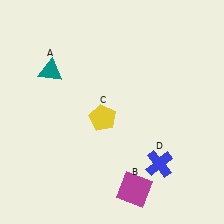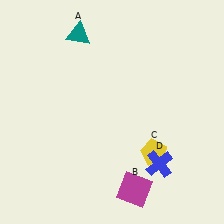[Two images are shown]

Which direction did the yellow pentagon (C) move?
The yellow pentagon (C) moved right.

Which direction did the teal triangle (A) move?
The teal triangle (A) moved up.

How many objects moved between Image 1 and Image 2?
2 objects moved between the two images.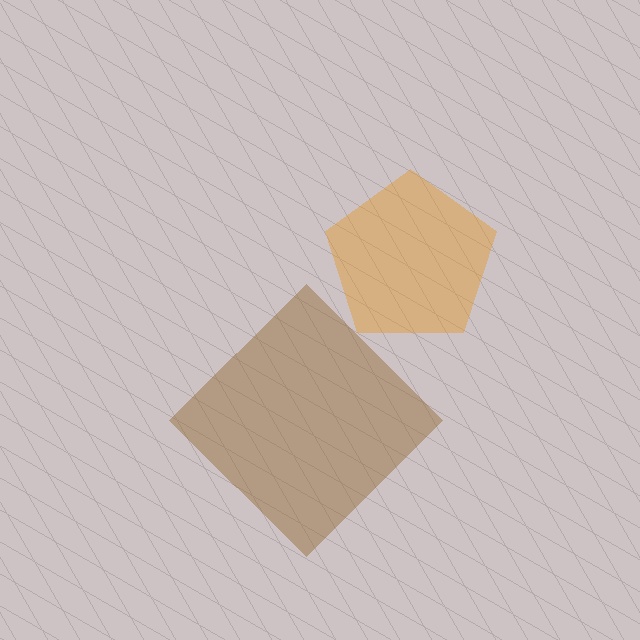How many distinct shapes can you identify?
There are 2 distinct shapes: a brown diamond, an orange pentagon.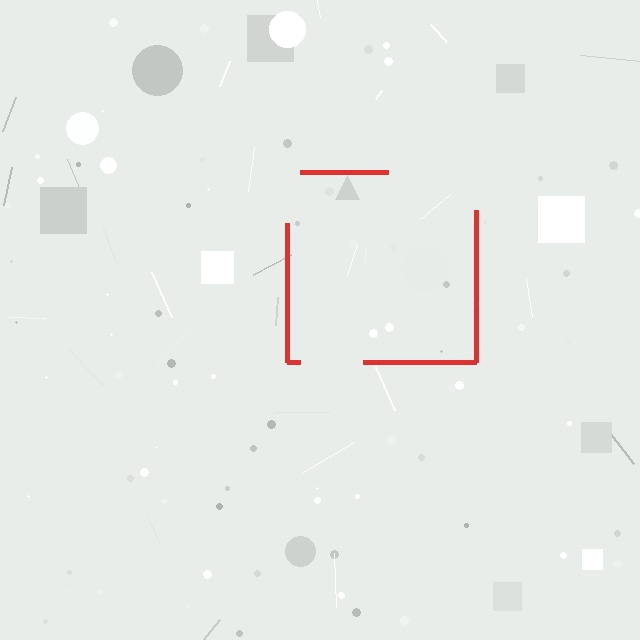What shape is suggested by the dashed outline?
The dashed outline suggests a square.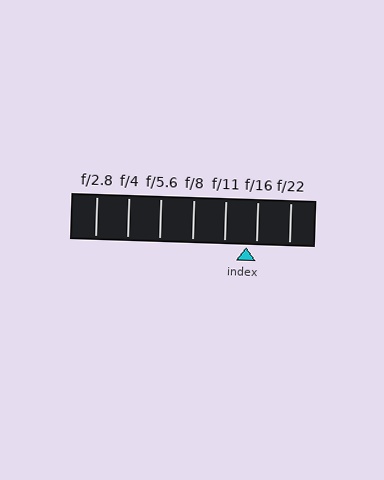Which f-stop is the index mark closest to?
The index mark is closest to f/16.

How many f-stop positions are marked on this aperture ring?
There are 7 f-stop positions marked.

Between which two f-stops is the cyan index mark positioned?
The index mark is between f/11 and f/16.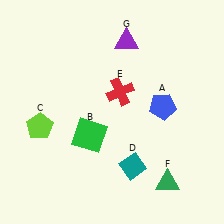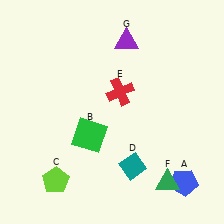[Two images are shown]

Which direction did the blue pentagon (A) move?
The blue pentagon (A) moved down.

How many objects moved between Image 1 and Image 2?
2 objects moved between the two images.